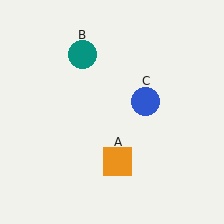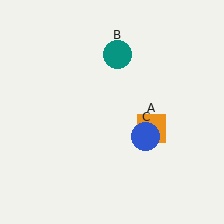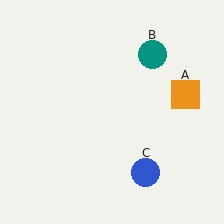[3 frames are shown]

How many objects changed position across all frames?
3 objects changed position: orange square (object A), teal circle (object B), blue circle (object C).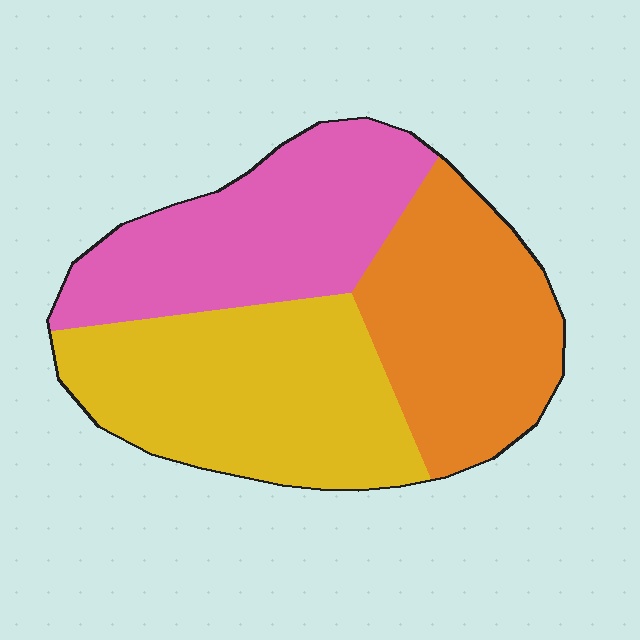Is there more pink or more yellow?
Yellow.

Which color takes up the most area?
Yellow, at roughly 35%.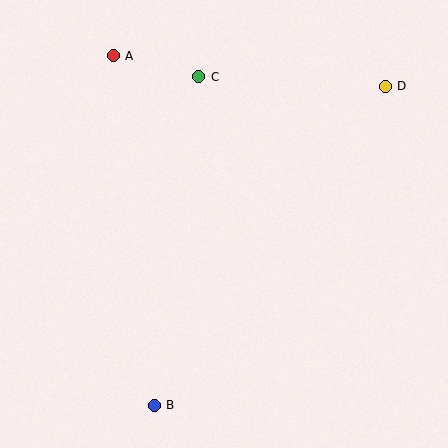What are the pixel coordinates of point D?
Point D is at (385, 86).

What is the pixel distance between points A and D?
The distance between A and D is 274 pixels.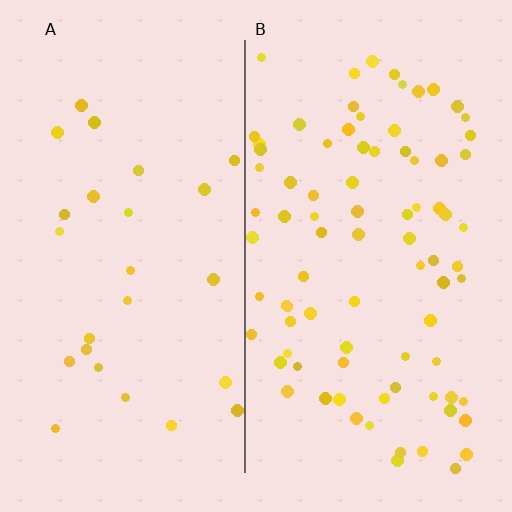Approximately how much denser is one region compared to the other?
Approximately 3.3× — region B over region A.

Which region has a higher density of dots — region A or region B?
B (the right).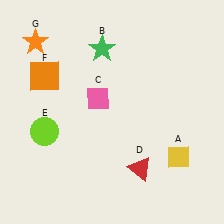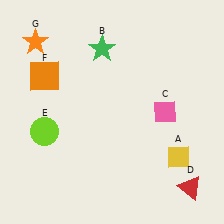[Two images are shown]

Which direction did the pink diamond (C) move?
The pink diamond (C) moved right.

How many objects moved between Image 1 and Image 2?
2 objects moved between the two images.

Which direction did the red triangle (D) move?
The red triangle (D) moved right.